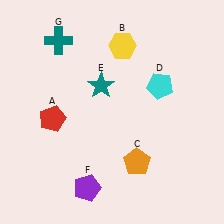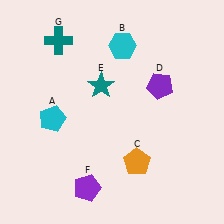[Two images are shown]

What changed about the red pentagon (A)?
In Image 1, A is red. In Image 2, it changed to cyan.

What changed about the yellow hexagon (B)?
In Image 1, B is yellow. In Image 2, it changed to cyan.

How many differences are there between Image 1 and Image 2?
There are 3 differences between the two images.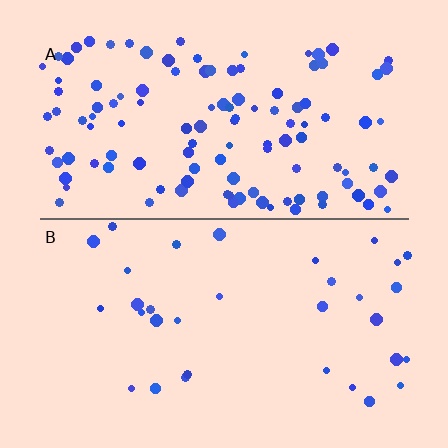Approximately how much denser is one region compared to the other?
Approximately 3.5× — region A over region B.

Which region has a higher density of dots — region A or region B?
A (the top).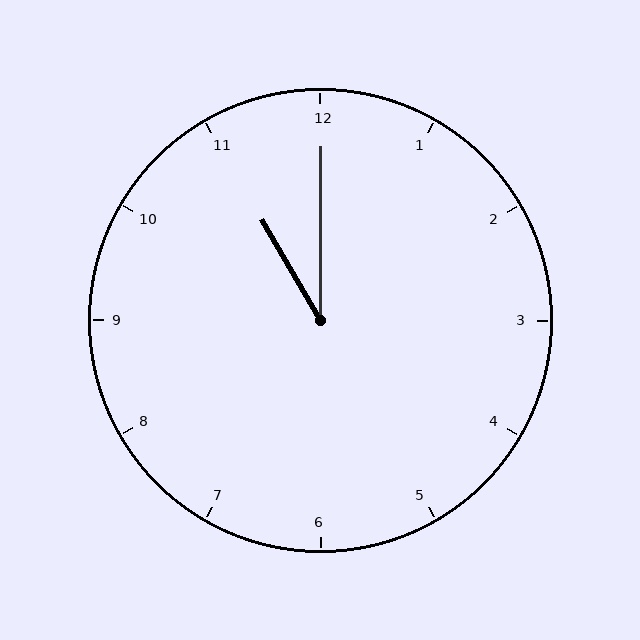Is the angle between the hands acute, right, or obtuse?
It is acute.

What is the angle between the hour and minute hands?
Approximately 30 degrees.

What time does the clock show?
11:00.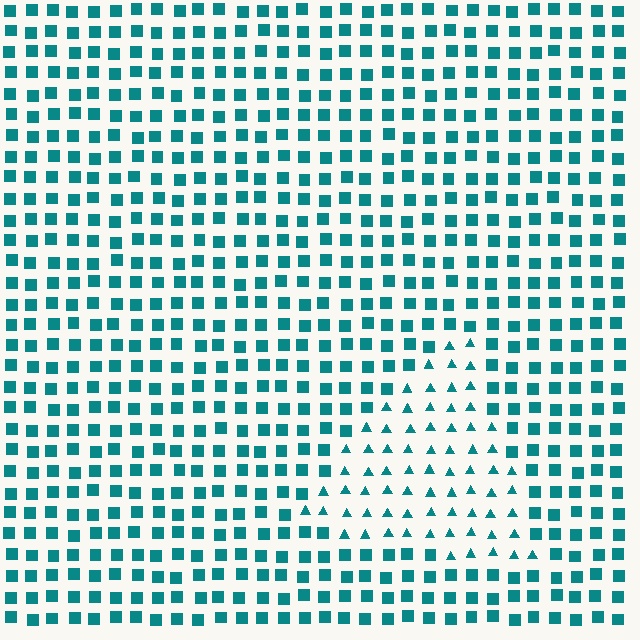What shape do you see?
I see a triangle.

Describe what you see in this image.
The image is filled with small teal elements arranged in a uniform grid. A triangle-shaped region contains triangles, while the surrounding area contains squares. The boundary is defined purely by the change in element shape.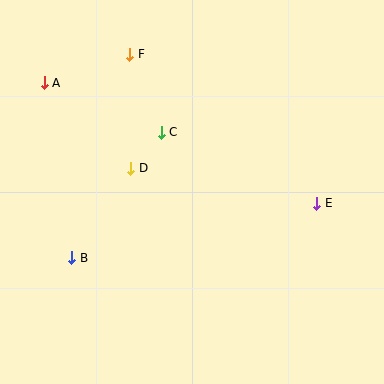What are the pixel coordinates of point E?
Point E is at (317, 203).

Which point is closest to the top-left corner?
Point A is closest to the top-left corner.